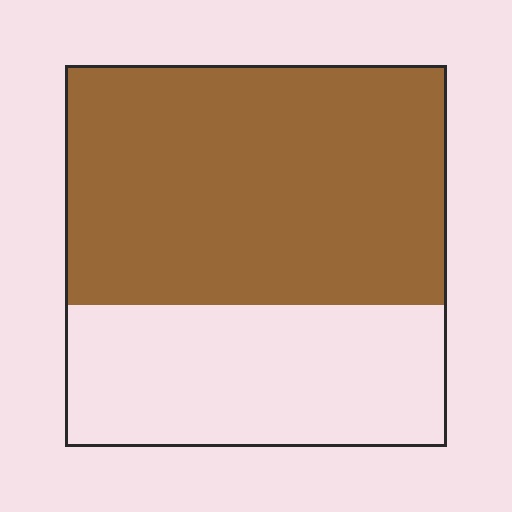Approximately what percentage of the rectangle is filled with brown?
Approximately 65%.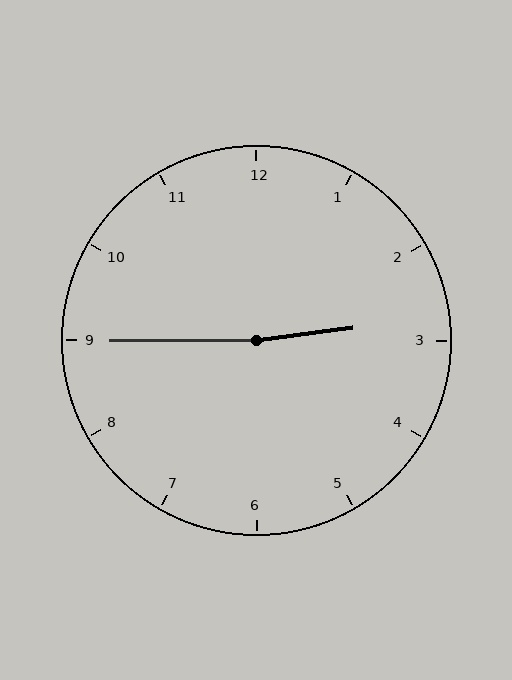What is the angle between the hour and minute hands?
Approximately 172 degrees.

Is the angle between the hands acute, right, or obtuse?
It is obtuse.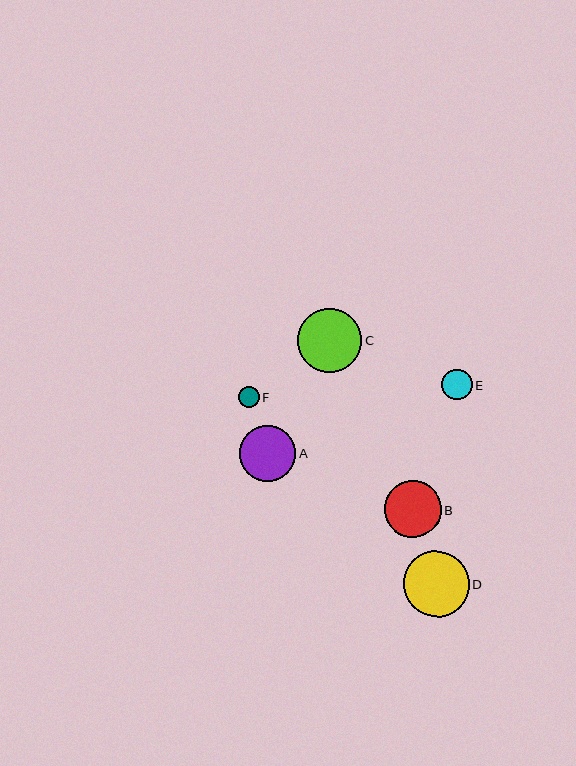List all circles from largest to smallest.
From largest to smallest: D, C, B, A, E, F.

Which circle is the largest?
Circle D is the largest with a size of approximately 66 pixels.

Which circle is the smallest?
Circle F is the smallest with a size of approximately 21 pixels.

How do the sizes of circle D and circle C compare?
Circle D and circle C are approximately the same size.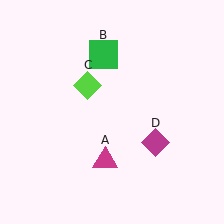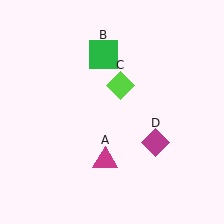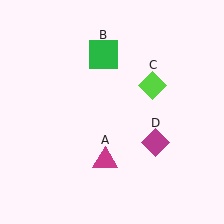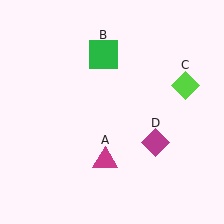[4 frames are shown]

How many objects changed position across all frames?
1 object changed position: lime diamond (object C).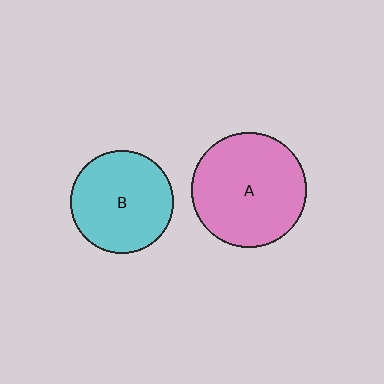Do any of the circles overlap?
No, none of the circles overlap.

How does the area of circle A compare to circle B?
Approximately 1.3 times.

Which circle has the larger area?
Circle A (pink).